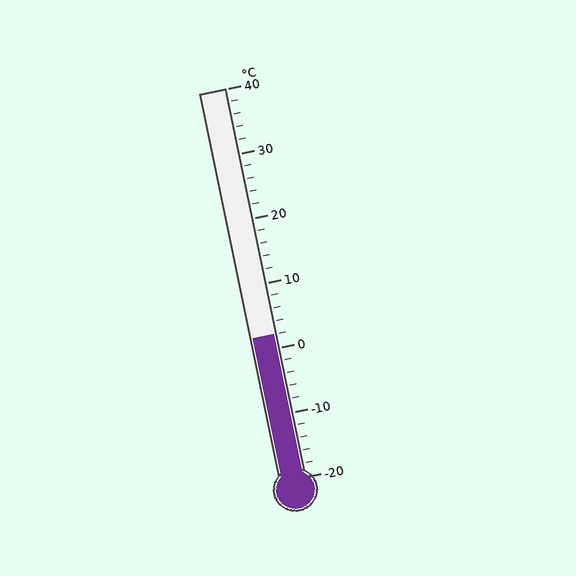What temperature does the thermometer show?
The thermometer shows approximately 2°C.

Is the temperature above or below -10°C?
The temperature is above -10°C.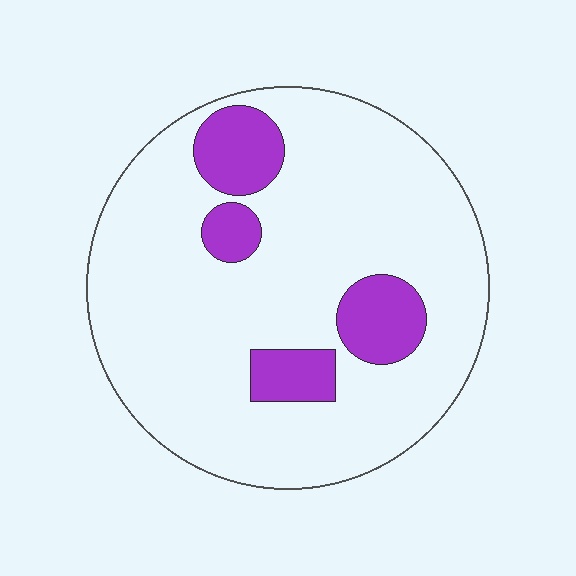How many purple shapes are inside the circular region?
4.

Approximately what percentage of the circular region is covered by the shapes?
Approximately 15%.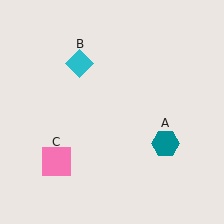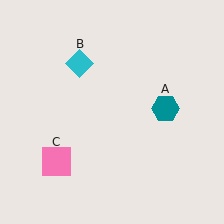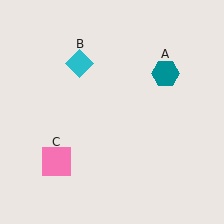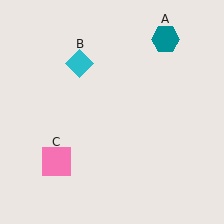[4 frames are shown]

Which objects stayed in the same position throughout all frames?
Cyan diamond (object B) and pink square (object C) remained stationary.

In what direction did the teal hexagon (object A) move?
The teal hexagon (object A) moved up.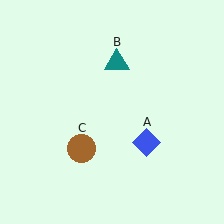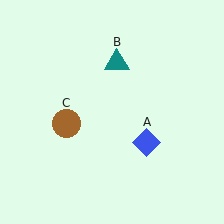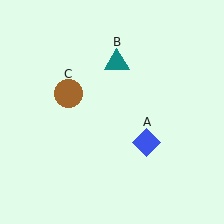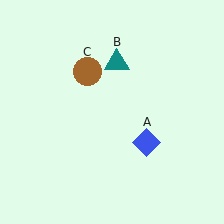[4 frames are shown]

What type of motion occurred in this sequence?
The brown circle (object C) rotated clockwise around the center of the scene.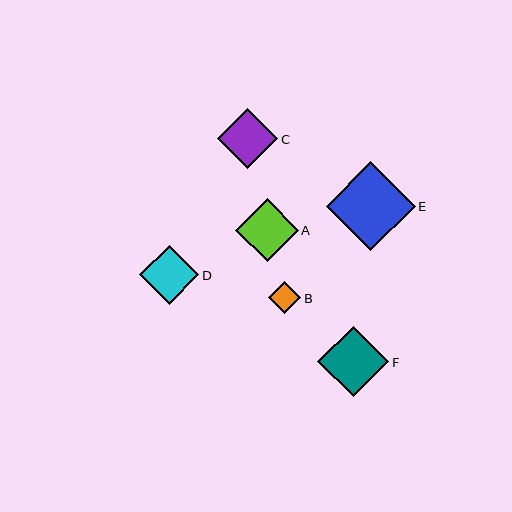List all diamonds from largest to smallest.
From largest to smallest: E, F, A, C, D, B.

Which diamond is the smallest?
Diamond B is the smallest with a size of approximately 32 pixels.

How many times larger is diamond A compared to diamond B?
Diamond A is approximately 1.9 times the size of diamond B.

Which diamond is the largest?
Diamond E is the largest with a size of approximately 89 pixels.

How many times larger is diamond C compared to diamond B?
Diamond C is approximately 1.9 times the size of diamond B.